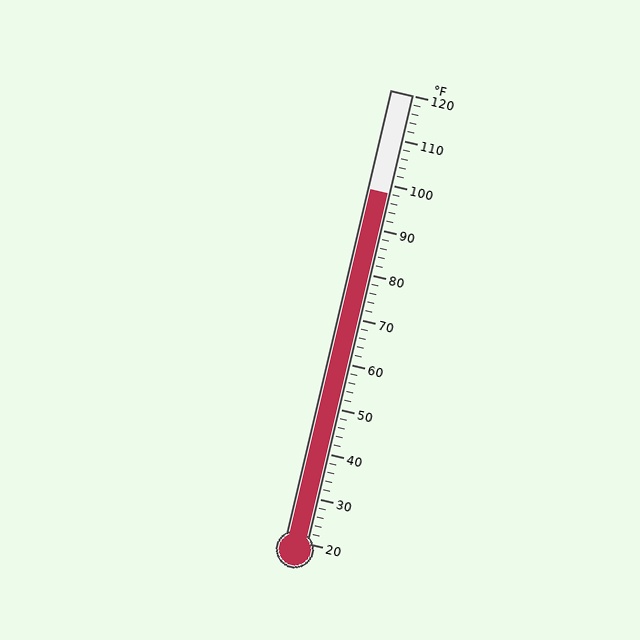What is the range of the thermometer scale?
The thermometer scale ranges from 20°F to 120°F.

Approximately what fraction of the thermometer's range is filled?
The thermometer is filled to approximately 80% of its range.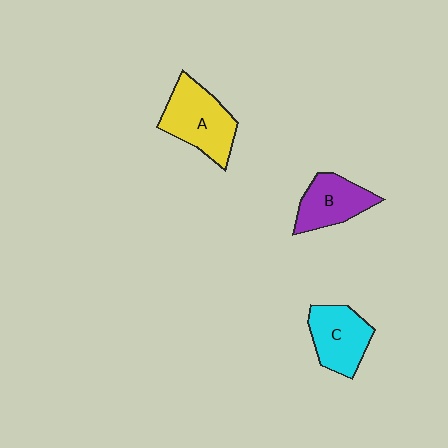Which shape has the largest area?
Shape A (yellow).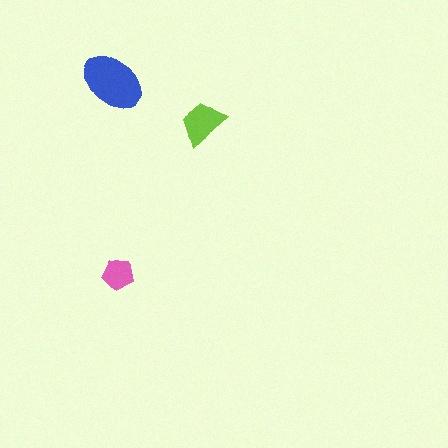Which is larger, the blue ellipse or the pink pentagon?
The blue ellipse.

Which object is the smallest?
The pink pentagon.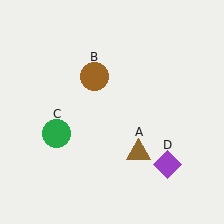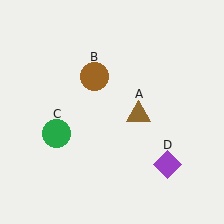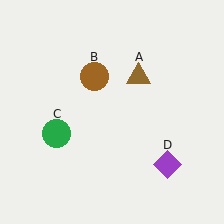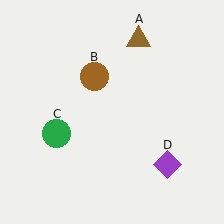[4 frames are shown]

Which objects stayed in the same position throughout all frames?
Brown circle (object B) and green circle (object C) and purple diamond (object D) remained stationary.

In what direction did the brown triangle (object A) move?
The brown triangle (object A) moved up.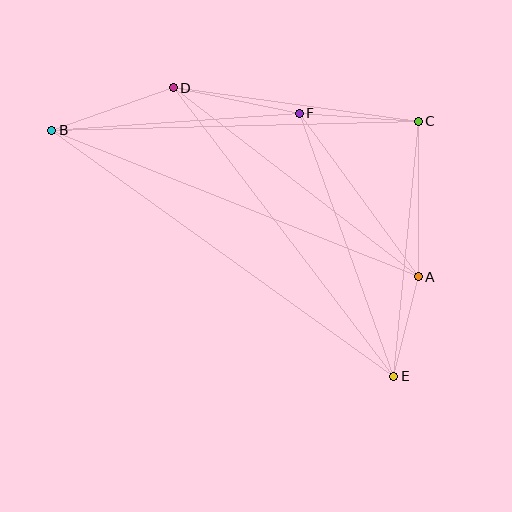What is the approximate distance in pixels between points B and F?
The distance between B and F is approximately 248 pixels.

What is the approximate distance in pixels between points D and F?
The distance between D and F is approximately 129 pixels.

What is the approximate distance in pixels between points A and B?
The distance between A and B is approximately 395 pixels.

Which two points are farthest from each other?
Points B and E are farthest from each other.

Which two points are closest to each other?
Points A and E are closest to each other.